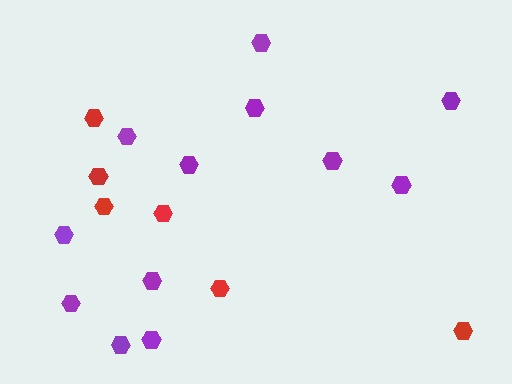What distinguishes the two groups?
There are 2 groups: one group of red hexagons (6) and one group of purple hexagons (12).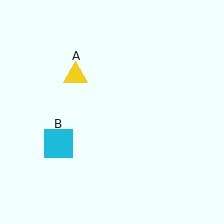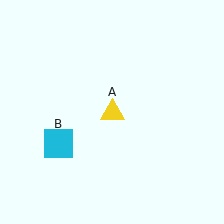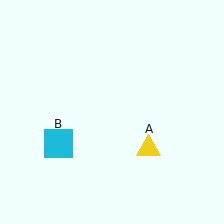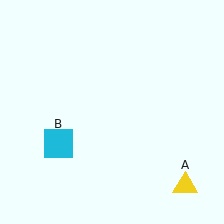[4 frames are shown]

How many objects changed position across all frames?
1 object changed position: yellow triangle (object A).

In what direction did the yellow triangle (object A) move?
The yellow triangle (object A) moved down and to the right.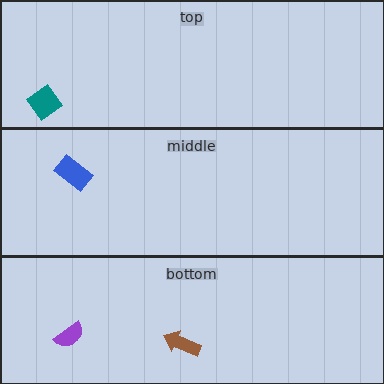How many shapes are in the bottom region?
2.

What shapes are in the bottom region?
The purple semicircle, the brown arrow.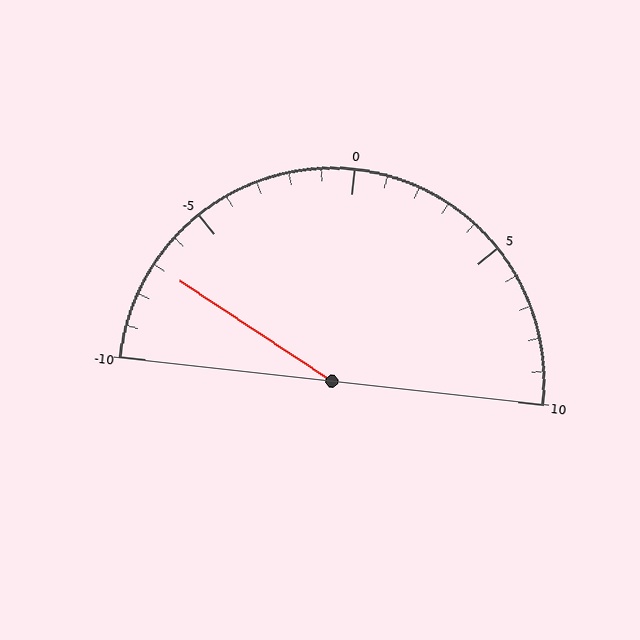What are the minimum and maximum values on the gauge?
The gauge ranges from -10 to 10.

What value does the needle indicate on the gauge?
The needle indicates approximately -7.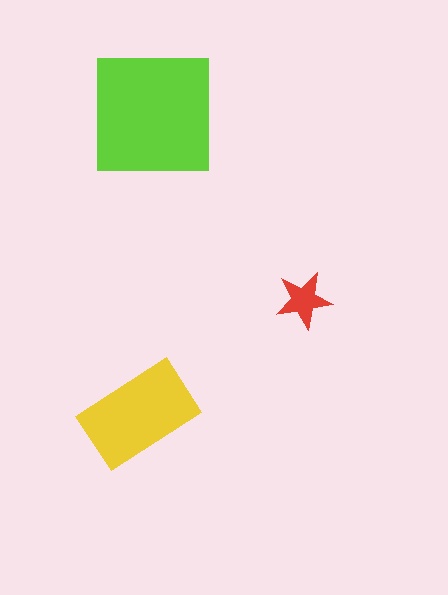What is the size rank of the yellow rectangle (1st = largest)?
2nd.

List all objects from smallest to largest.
The red star, the yellow rectangle, the lime square.